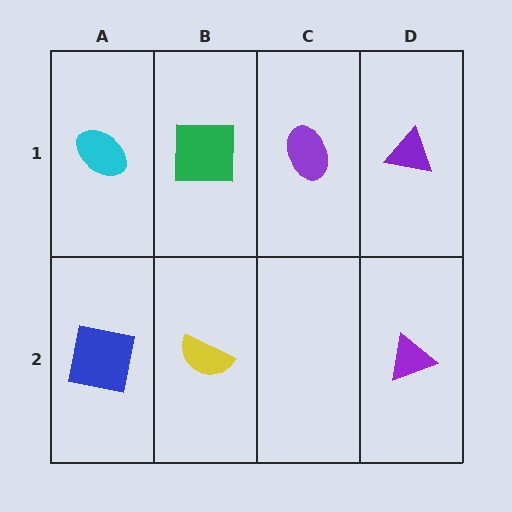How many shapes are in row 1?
4 shapes.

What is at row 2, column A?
A blue square.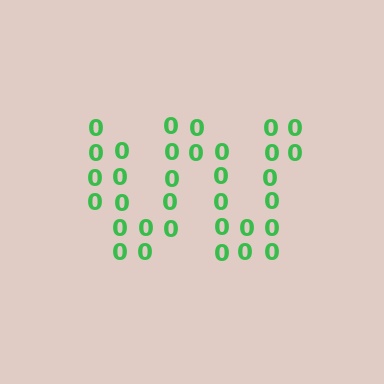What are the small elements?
The small elements are digit 0's.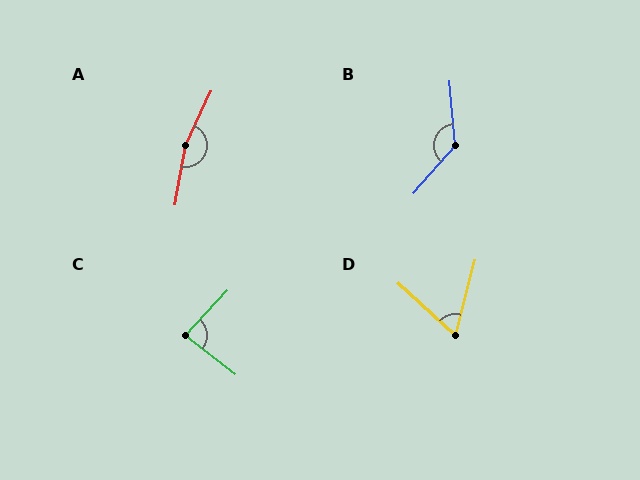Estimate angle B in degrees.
Approximately 134 degrees.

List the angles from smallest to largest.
D (62°), C (84°), B (134°), A (164°).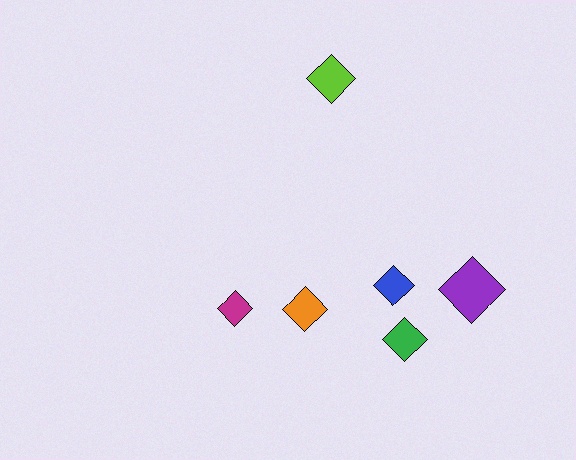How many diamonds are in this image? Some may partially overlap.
There are 6 diamonds.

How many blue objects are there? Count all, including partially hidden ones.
There is 1 blue object.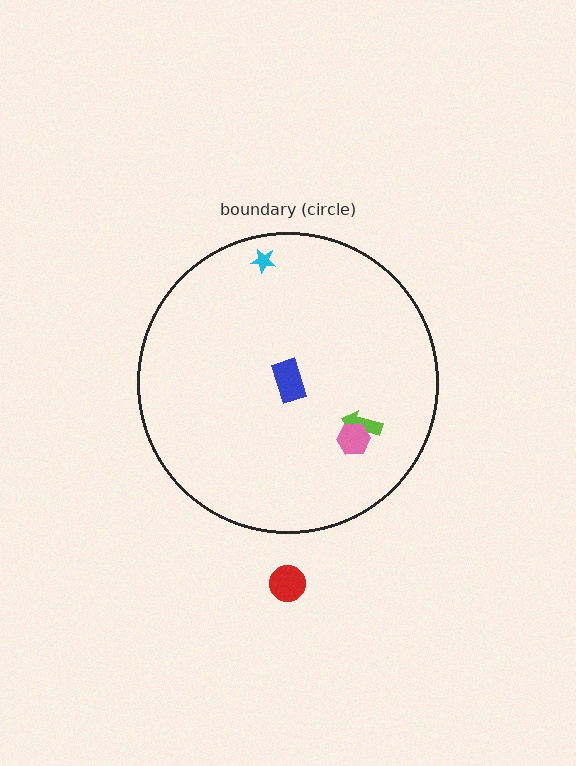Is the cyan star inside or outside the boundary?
Inside.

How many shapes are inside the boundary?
4 inside, 1 outside.